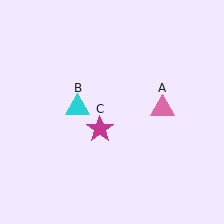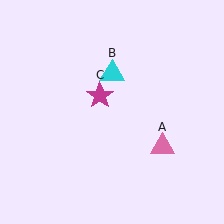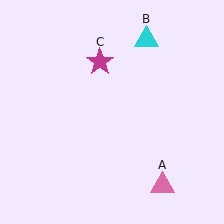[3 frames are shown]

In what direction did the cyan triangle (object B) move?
The cyan triangle (object B) moved up and to the right.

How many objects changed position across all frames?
3 objects changed position: pink triangle (object A), cyan triangle (object B), magenta star (object C).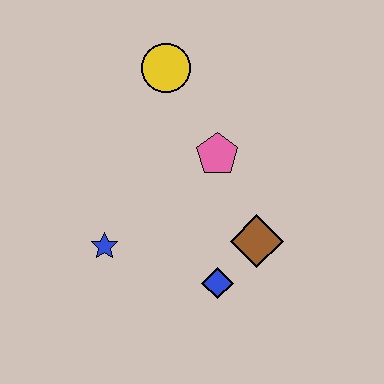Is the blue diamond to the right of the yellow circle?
Yes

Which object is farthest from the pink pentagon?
The blue star is farthest from the pink pentagon.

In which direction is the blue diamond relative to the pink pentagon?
The blue diamond is below the pink pentagon.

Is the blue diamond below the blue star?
Yes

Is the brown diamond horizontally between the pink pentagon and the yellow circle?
No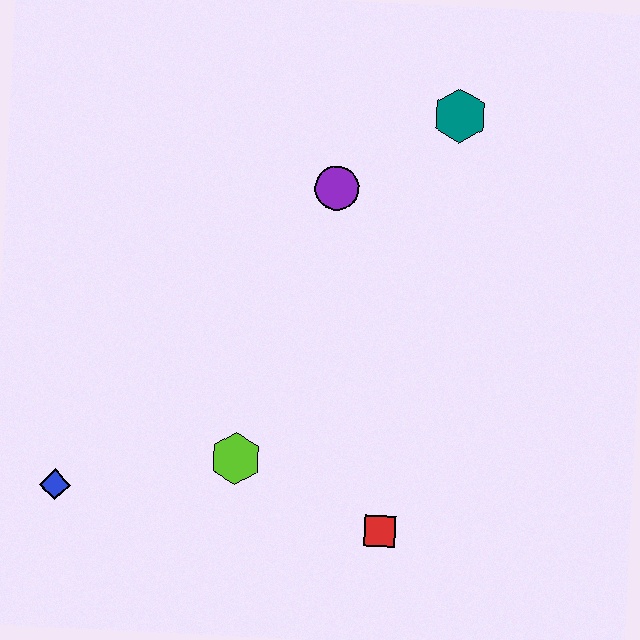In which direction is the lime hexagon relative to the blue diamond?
The lime hexagon is to the right of the blue diamond.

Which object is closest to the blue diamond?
The lime hexagon is closest to the blue diamond.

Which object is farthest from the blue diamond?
The teal hexagon is farthest from the blue diamond.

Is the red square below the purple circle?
Yes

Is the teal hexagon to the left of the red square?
No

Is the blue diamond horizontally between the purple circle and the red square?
No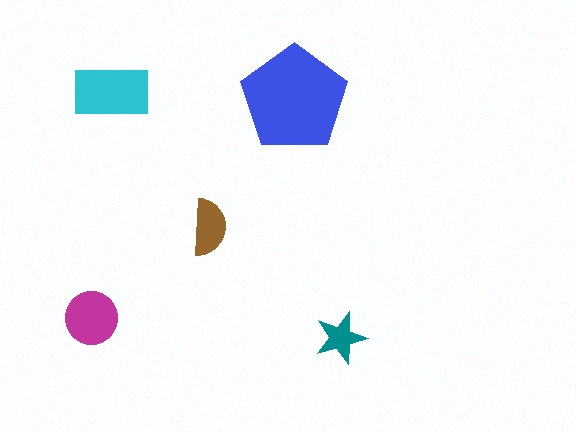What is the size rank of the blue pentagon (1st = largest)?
1st.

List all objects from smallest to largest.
The teal star, the brown semicircle, the magenta circle, the cyan rectangle, the blue pentagon.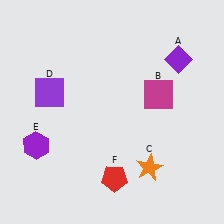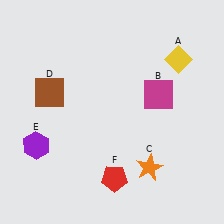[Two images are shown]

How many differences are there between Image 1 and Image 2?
There are 2 differences between the two images.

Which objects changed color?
A changed from purple to yellow. D changed from purple to brown.